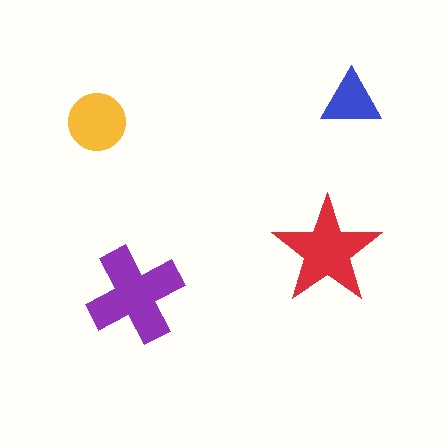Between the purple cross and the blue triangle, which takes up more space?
The purple cross.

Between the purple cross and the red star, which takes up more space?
The purple cross.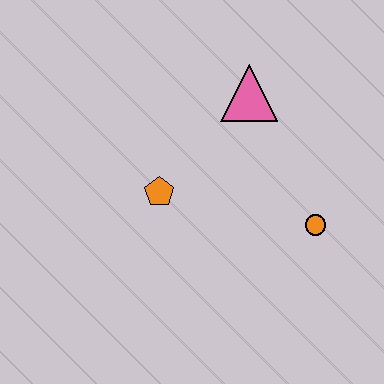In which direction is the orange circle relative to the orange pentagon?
The orange circle is to the right of the orange pentagon.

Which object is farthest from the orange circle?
The orange pentagon is farthest from the orange circle.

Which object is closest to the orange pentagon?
The pink triangle is closest to the orange pentagon.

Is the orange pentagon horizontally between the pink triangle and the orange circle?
No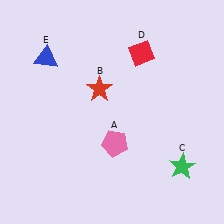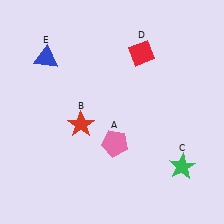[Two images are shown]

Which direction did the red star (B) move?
The red star (B) moved down.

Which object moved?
The red star (B) moved down.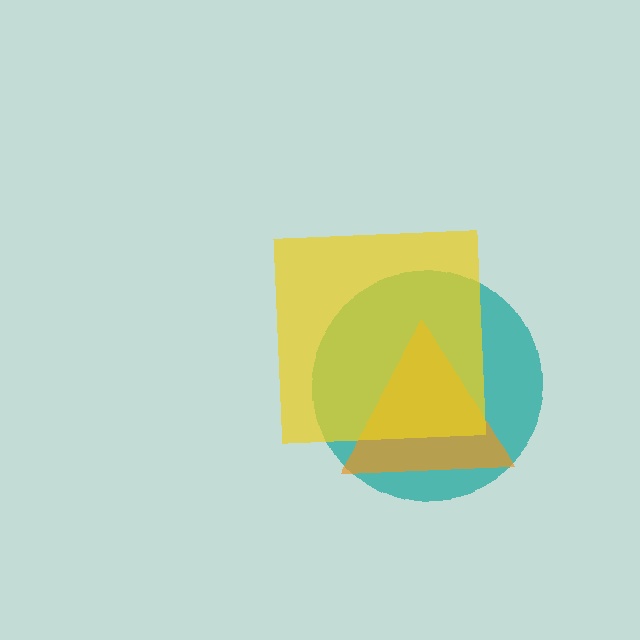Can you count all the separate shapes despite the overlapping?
Yes, there are 3 separate shapes.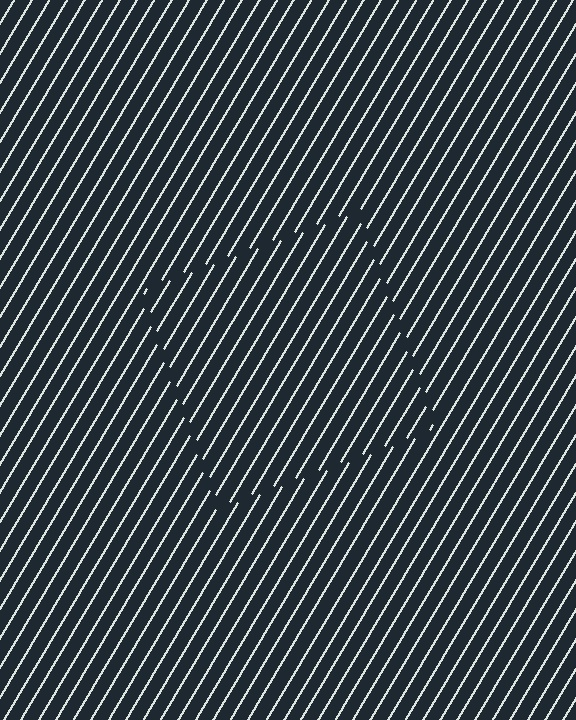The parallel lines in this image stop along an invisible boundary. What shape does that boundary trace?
An illusory square. The interior of the shape contains the same grating, shifted by half a period — the contour is defined by the phase discontinuity where line-ends from the inner and outer gratings abut.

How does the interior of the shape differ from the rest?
The interior of the shape contains the same grating, shifted by half a period — the contour is defined by the phase discontinuity where line-ends from the inner and outer gratings abut.